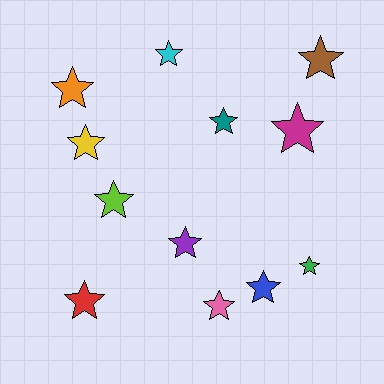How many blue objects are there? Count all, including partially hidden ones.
There is 1 blue object.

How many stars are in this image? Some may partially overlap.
There are 12 stars.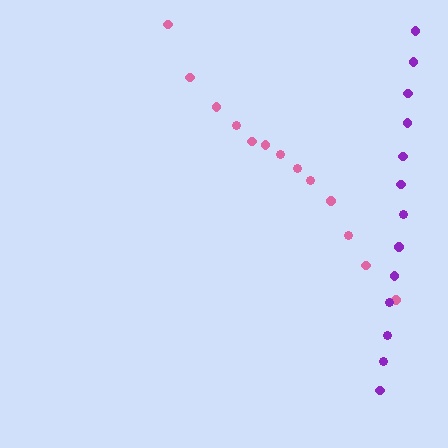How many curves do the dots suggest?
There are 2 distinct paths.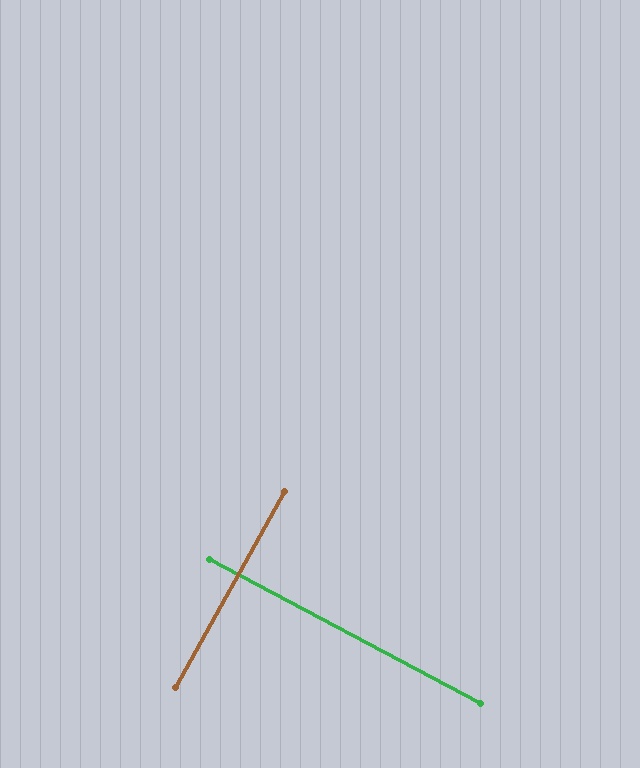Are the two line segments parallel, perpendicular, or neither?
Perpendicular — they meet at approximately 89°.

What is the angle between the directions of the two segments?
Approximately 89 degrees.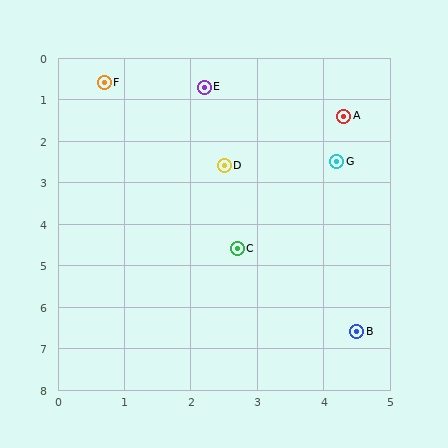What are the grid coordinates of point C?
Point C is at approximately (2.7, 4.6).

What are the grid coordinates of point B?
Point B is at approximately (4.5, 6.6).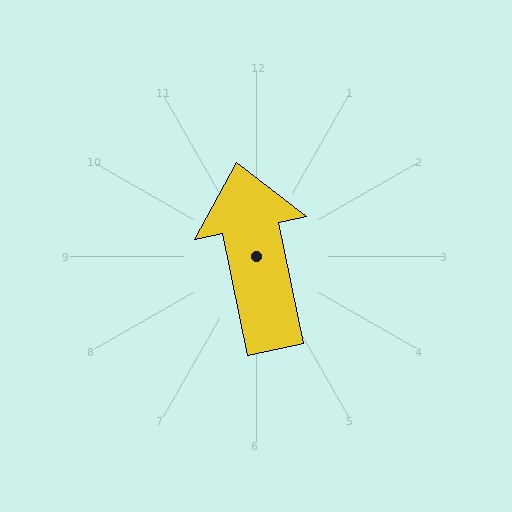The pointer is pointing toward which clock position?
Roughly 12 o'clock.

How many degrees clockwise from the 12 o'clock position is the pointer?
Approximately 348 degrees.